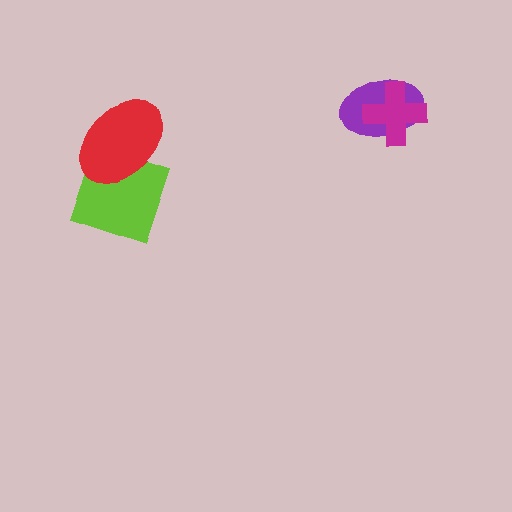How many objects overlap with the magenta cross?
1 object overlaps with the magenta cross.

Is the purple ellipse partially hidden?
Yes, it is partially covered by another shape.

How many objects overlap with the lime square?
1 object overlaps with the lime square.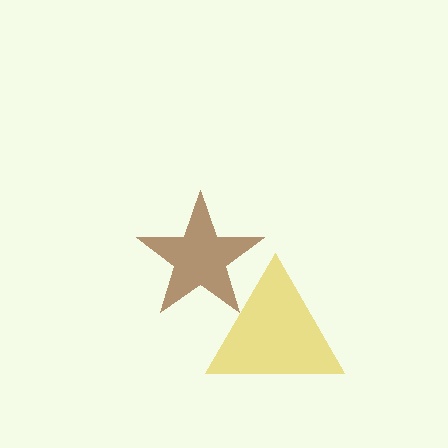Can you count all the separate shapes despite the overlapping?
Yes, there are 2 separate shapes.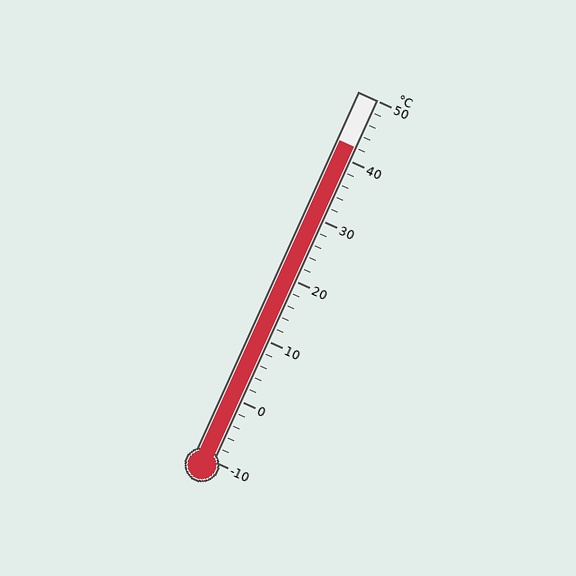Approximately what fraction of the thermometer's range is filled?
The thermometer is filled to approximately 85% of its range.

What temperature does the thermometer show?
The thermometer shows approximately 42°C.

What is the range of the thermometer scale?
The thermometer scale ranges from -10°C to 50°C.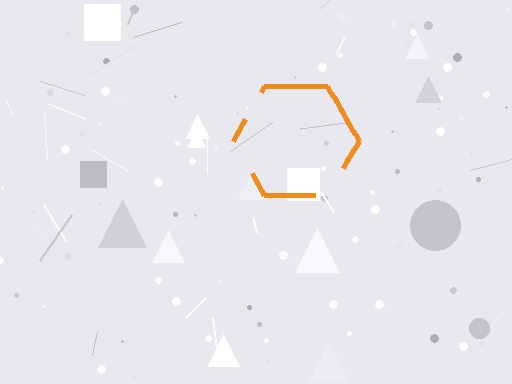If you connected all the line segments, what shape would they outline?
They would outline a hexagon.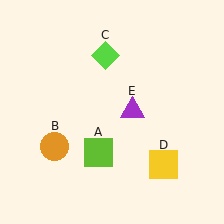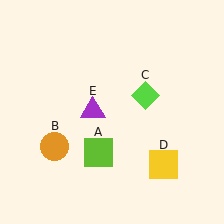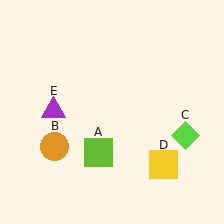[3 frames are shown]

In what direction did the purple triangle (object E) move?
The purple triangle (object E) moved left.